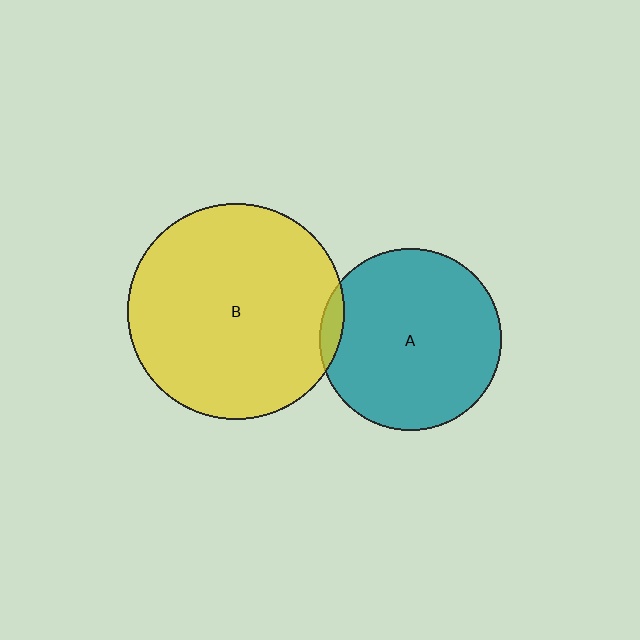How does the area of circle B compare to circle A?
Approximately 1.4 times.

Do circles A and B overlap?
Yes.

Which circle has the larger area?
Circle B (yellow).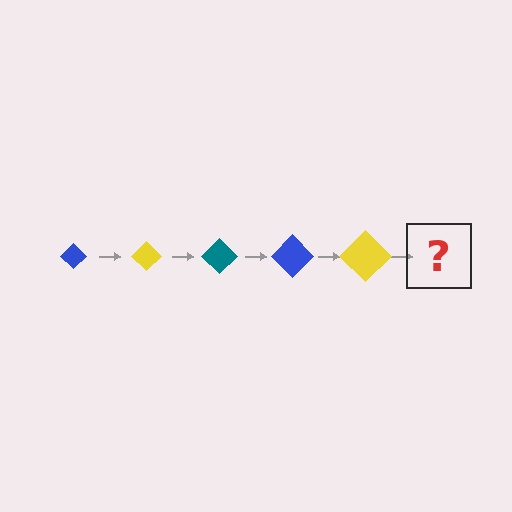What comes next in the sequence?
The next element should be a teal diamond, larger than the previous one.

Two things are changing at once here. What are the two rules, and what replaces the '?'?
The two rules are that the diamond grows larger each step and the color cycles through blue, yellow, and teal. The '?' should be a teal diamond, larger than the previous one.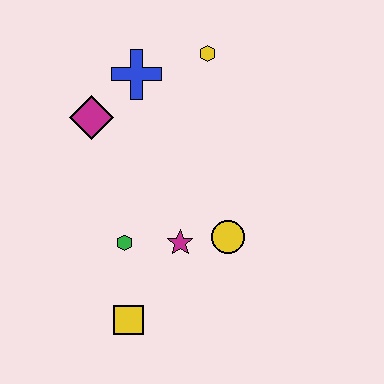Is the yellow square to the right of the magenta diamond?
Yes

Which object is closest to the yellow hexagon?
The blue cross is closest to the yellow hexagon.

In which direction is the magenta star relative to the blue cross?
The magenta star is below the blue cross.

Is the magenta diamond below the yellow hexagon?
Yes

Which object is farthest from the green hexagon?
The yellow hexagon is farthest from the green hexagon.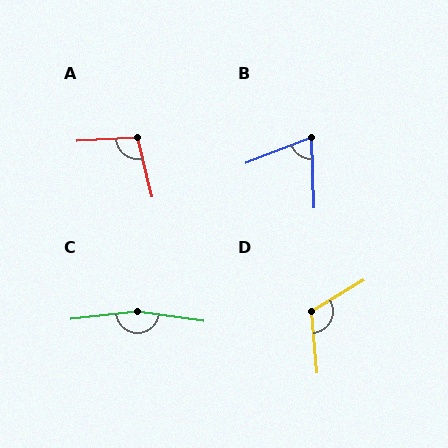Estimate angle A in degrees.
Approximately 100 degrees.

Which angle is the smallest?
B, at approximately 71 degrees.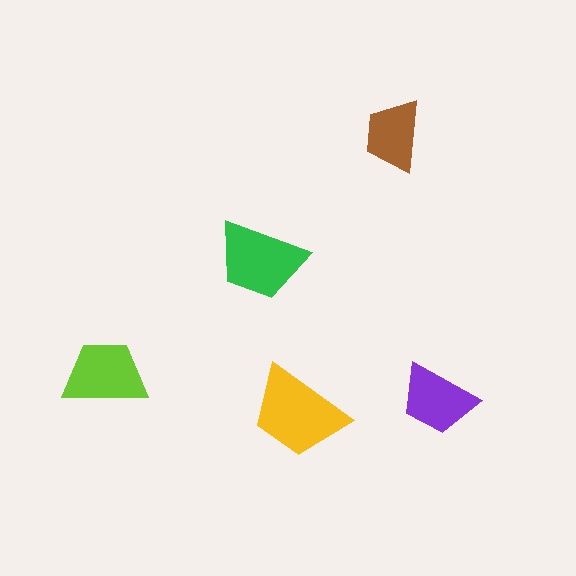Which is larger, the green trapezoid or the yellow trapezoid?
The yellow one.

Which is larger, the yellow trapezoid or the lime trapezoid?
The yellow one.